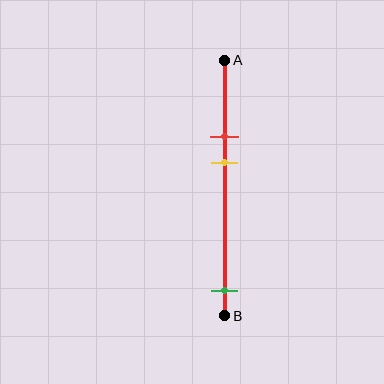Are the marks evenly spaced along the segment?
No, the marks are not evenly spaced.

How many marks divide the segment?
There are 3 marks dividing the segment.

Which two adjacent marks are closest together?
The red and yellow marks are the closest adjacent pair.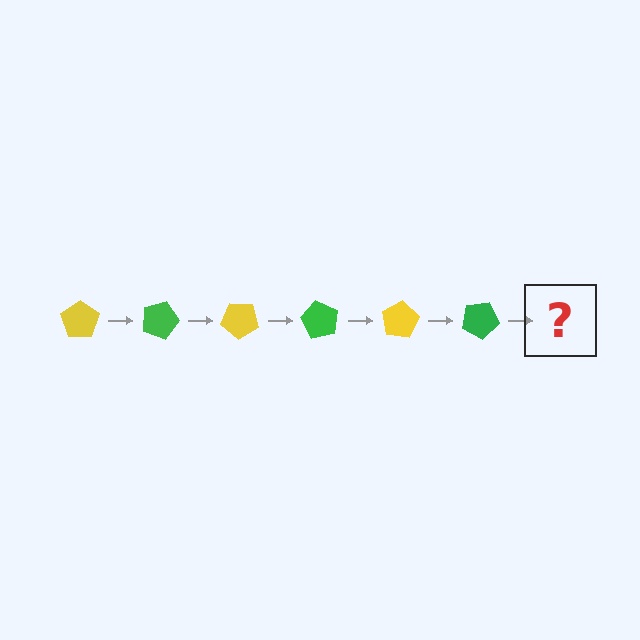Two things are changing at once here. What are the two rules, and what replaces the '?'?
The two rules are that it rotates 20 degrees each step and the color cycles through yellow and green. The '?' should be a yellow pentagon, rotated 120 degrees from the start.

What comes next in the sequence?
The next element should be a yellow pentagon, rotated 120 degrees from the start.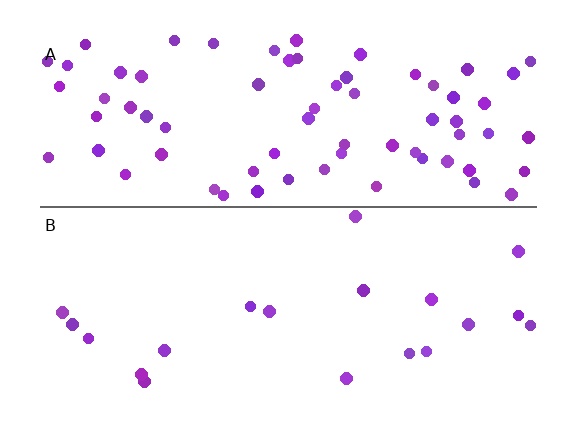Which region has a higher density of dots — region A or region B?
A (the top).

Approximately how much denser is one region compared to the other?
Approximately 3.6× — region A over region B.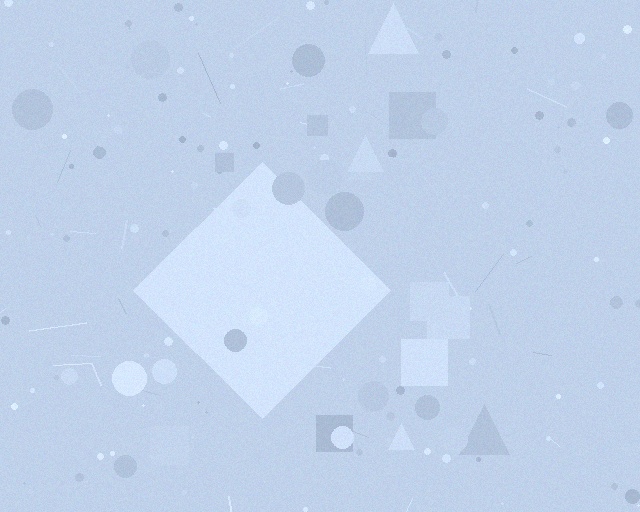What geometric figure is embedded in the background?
A diamond is embedded in the background.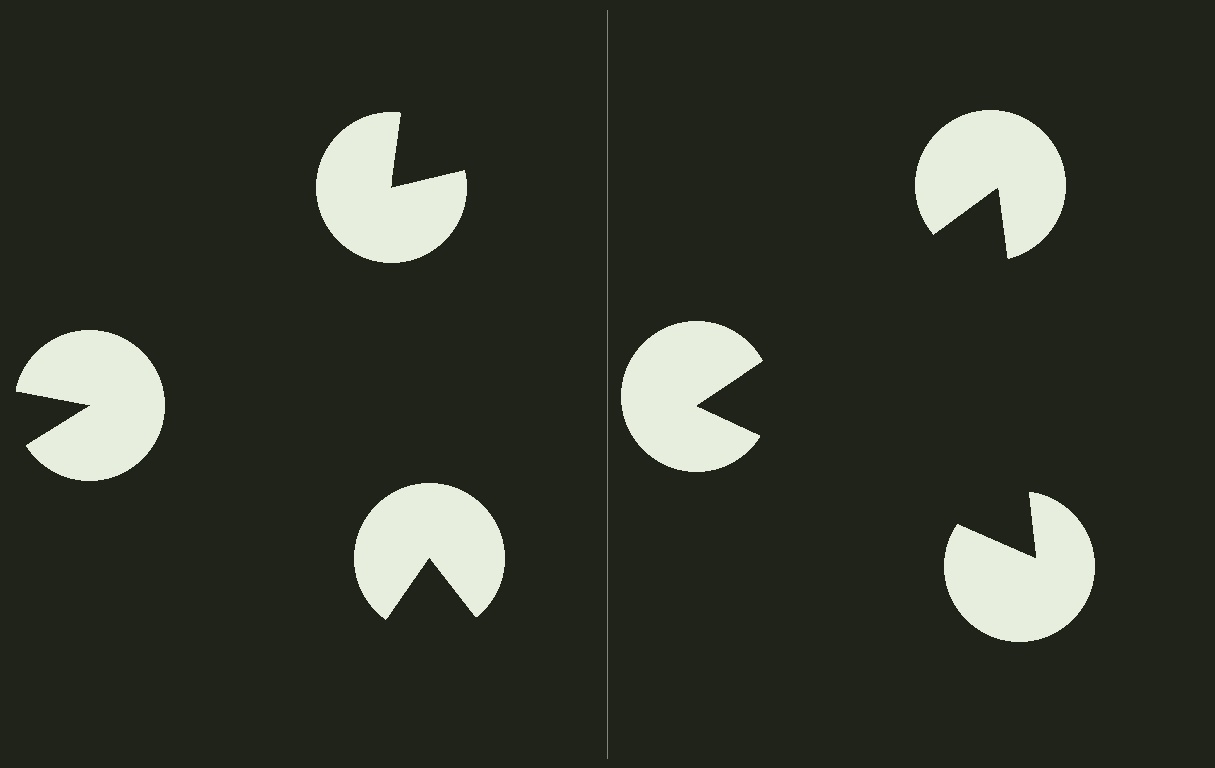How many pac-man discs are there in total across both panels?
6 — 3 on each side.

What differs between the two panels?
The pac-man discs are positioned identically on both sides; only the wedge orientations differ. On the right they align to a triangle; on the left they are misaligned.